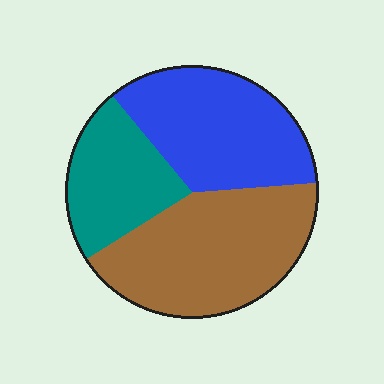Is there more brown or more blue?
Brown.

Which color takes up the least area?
Teal, at roughly 25%.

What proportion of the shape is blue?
Blue covers around 35% of the shape.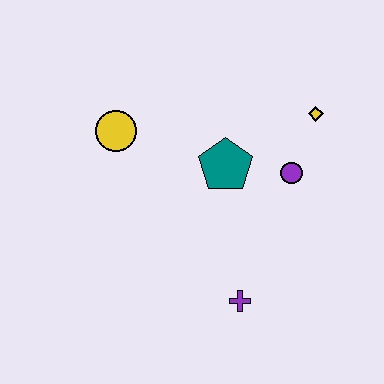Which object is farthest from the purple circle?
The yellow circle is farthest from the purple circle.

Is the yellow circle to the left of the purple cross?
Yes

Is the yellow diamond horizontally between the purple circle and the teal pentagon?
No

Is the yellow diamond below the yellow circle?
No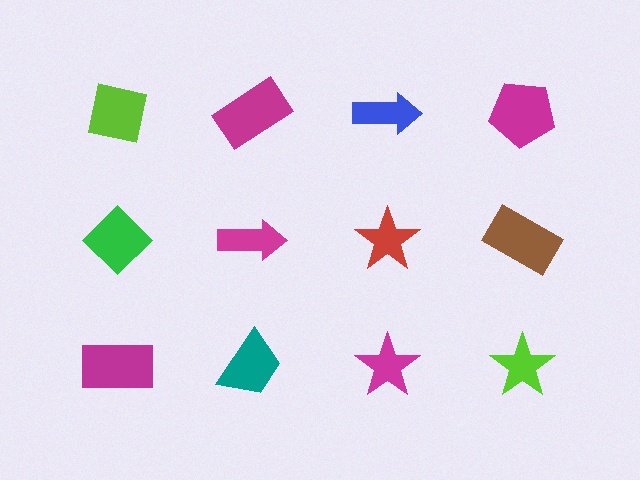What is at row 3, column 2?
A teal trapezoid.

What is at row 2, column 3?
A red star.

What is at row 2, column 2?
A magenta arrow.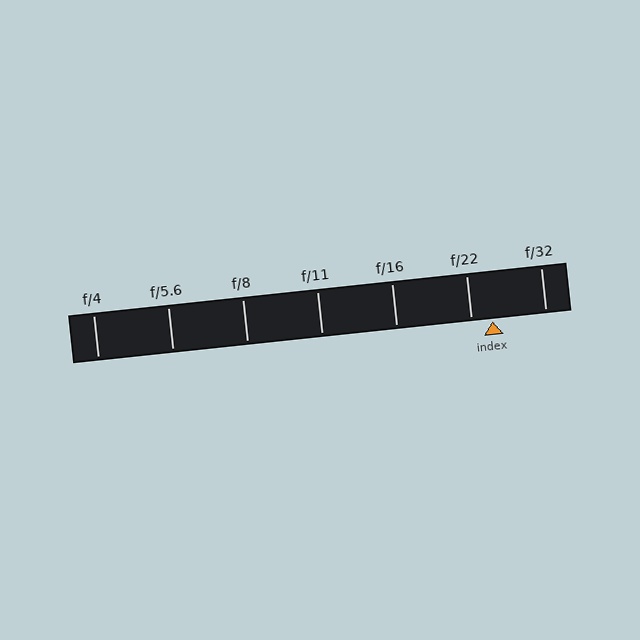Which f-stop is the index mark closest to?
The index mark is closest to f/22.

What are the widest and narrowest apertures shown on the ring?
The widest aperture shown is f/4 and the narrowest is f/32.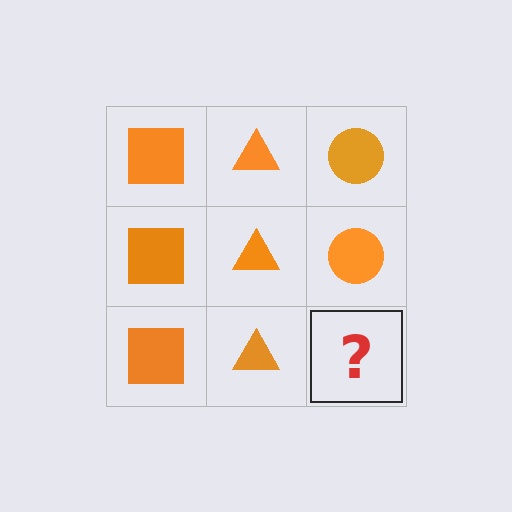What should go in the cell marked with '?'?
The missing cell should contain an orange circle.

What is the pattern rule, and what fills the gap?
The rule is that each column has a consistent shape. The gap should be filled with an orange circle.